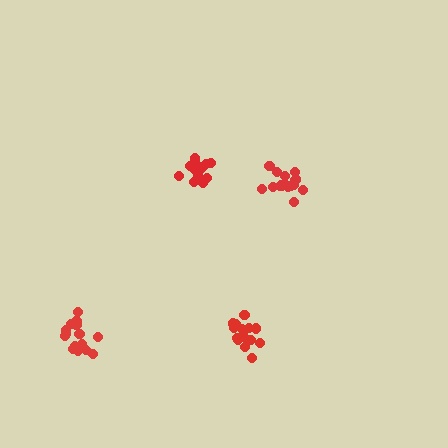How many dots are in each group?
Group 1: 16 dots, Group 2: 16 dots, Group 3: 15 dots, Group 4: 17 dots (64 total).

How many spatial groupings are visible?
There are 4 spatial groupings.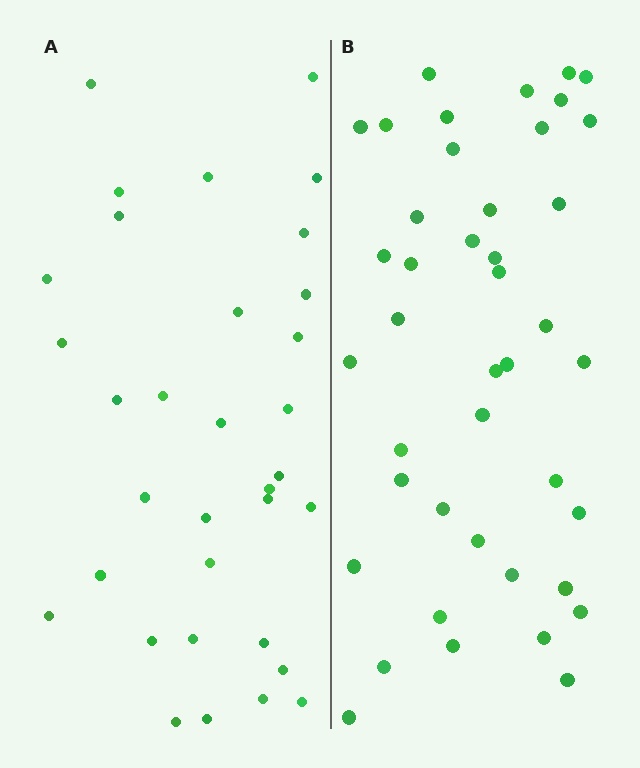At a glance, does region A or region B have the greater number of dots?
Region B (the right region) has more dots.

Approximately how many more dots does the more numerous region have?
Region B has roughly 8 or so more dots than region A.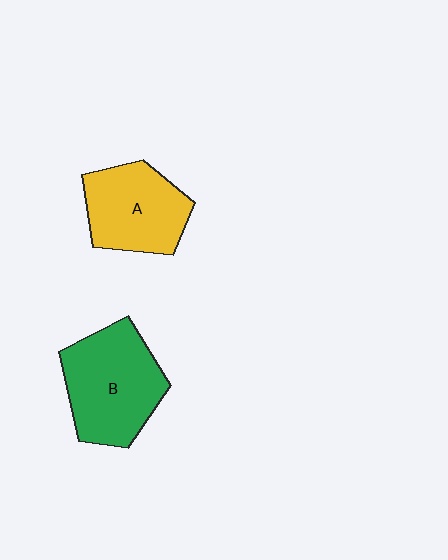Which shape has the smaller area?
Shape A (yellow).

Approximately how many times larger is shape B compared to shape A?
Approximately 1.2 times.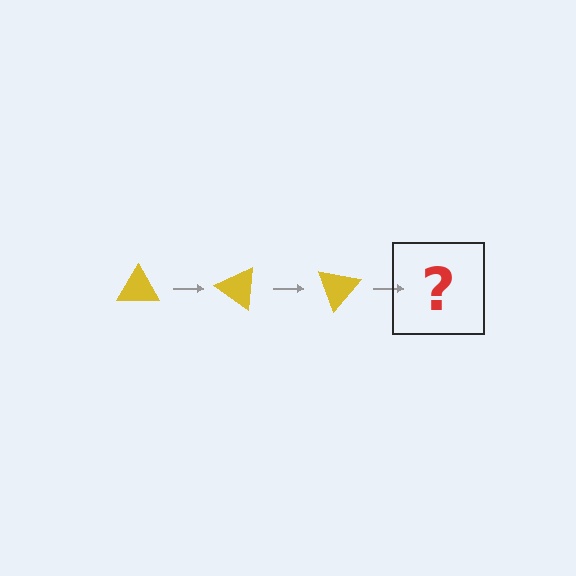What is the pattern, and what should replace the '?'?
The pattern is that the triangle rotates 35 degrees each step. The '?' should be a yellow triangle rotated 105 degrees.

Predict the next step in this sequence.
The next step is a yellow triangle rotated 105 degrees.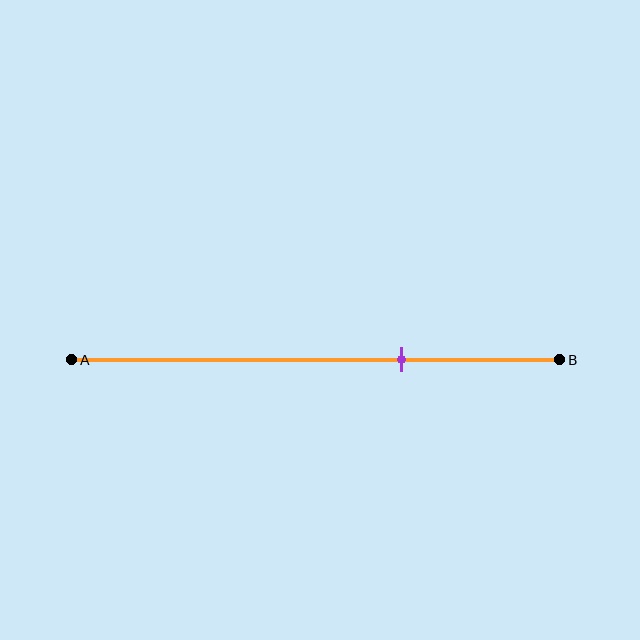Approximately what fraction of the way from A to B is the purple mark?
The purple mark is approximately 70% of the way from A to B.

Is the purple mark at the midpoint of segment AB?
No, the mark is at about 70% from A, not at the 50% midpoint.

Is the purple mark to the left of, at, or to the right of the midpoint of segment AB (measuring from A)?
The purple mark is to the right of the midpoint of segment AB.